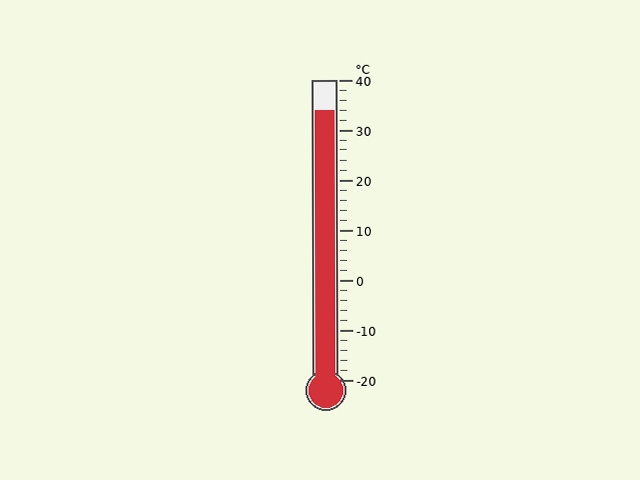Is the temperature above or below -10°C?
The temperature is above -10°C.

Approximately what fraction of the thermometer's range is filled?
The thermometer is filled to approximately 90% of its range.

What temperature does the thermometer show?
The thermometer shows approximately 34°C.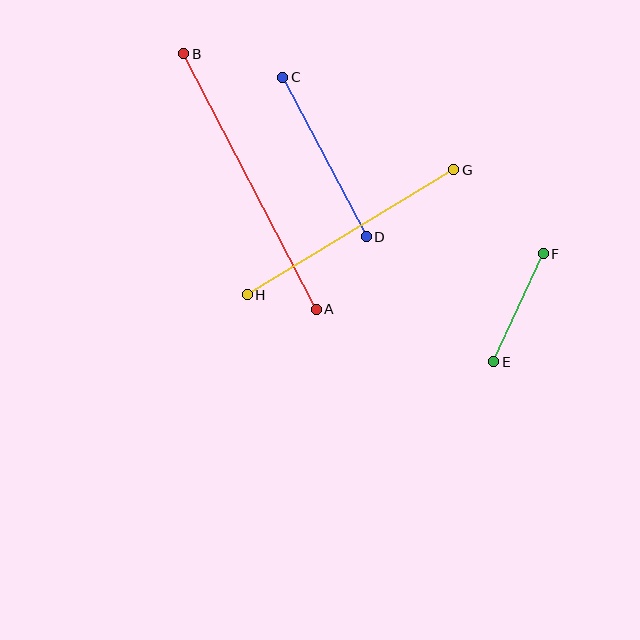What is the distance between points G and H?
The distance is approximately 241 pixels.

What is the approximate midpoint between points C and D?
The midpoint is at approximately (325, 157) pixels.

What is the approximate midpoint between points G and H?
The midpoint is at approximately (350, 232) pixels.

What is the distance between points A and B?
The distance is approximately 288 pixels.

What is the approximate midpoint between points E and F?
The midpoint is at approximately (519, 308) pixels.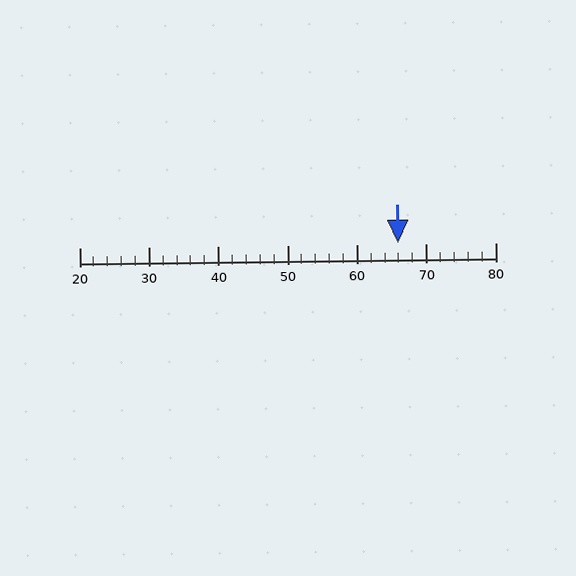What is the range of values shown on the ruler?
The ruler shows values from 20 to 80.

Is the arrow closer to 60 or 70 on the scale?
The arrow is closer to 70.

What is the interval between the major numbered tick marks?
The major tick marks are spaced 10 units apart.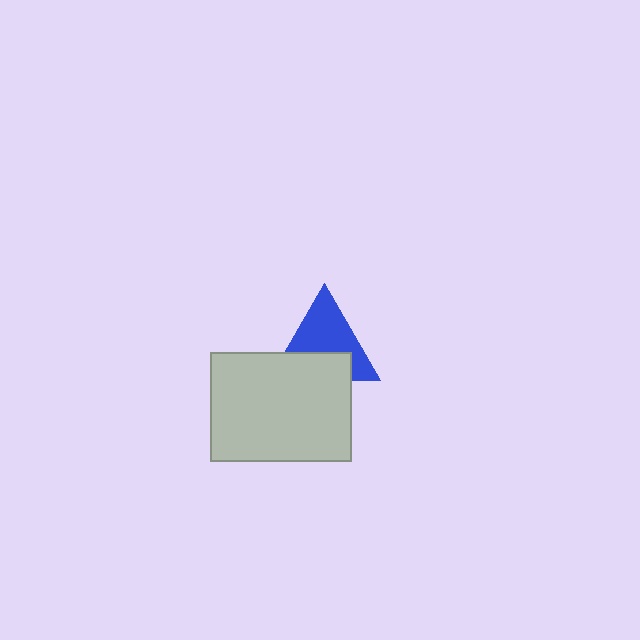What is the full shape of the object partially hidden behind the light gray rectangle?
The partially hidden object is a blue triangle.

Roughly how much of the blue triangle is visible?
About half of it is visible (roughly 60%).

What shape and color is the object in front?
The object in front is a light gray rectangle.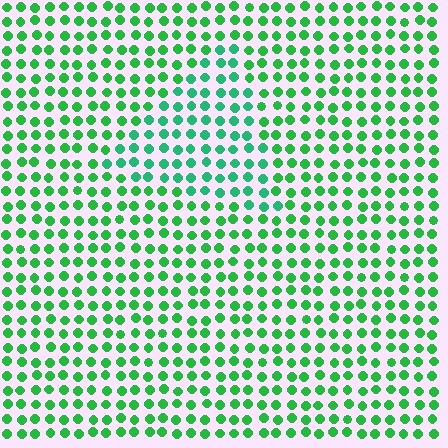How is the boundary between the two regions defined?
The boundary is defined purely by a slight shift in hue (about 23 degrees). Spacing, size, and orientation are identical on both sides.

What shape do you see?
I see a triangle.